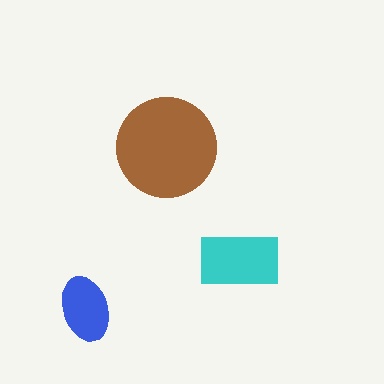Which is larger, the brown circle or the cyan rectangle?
The brown circle.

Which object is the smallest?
The blue ellipse.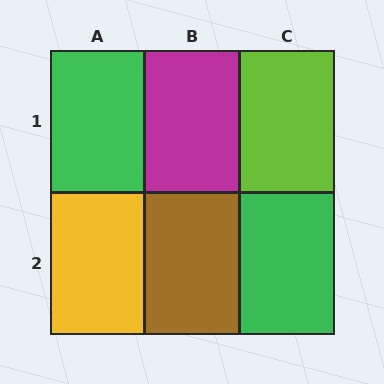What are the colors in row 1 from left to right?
Green, magenta, lime.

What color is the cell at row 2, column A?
Yellow.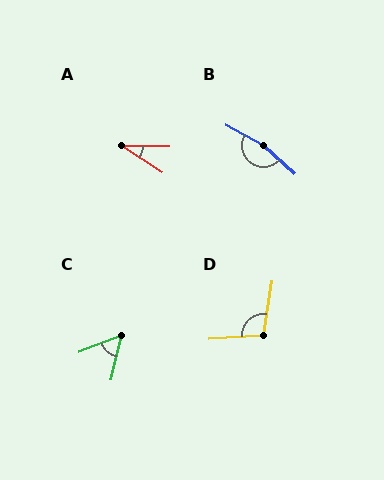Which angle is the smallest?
A, at approximately 33 degrees.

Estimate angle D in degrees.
Approximately 103 degrees.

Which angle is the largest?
B, at approximately 166 degrees.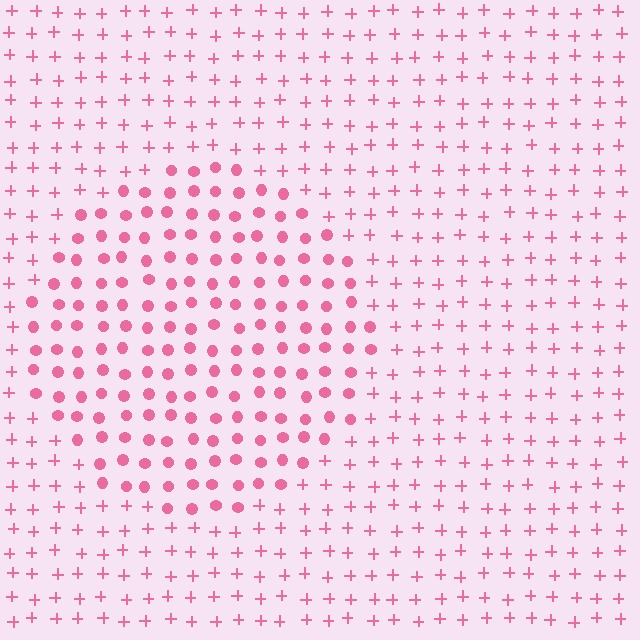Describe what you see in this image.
The image is filled with small pink elements arranged in a uniform grid. A circle-shaped region contains circles, while the surrounding area contains plus signs. The boundary is defined purely by the change in element shape.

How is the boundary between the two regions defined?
The boundary is defined by a change in element shape: circles inside vs. plus signs outside. All elements share the same color and spacing.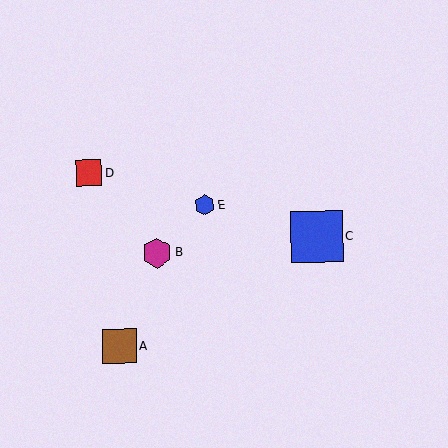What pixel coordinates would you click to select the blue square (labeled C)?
Click at (317, 237) to select the blue square C.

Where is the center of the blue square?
The center of the blue square is at (317, 237).